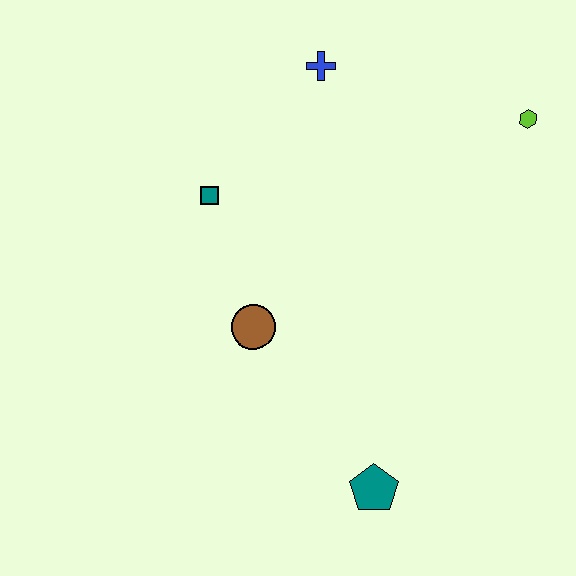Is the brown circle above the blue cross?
No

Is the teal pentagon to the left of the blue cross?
No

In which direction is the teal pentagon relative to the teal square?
The teal pentagon is below the teal square.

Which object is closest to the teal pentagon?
The brown circle is closest to the teal pentagon.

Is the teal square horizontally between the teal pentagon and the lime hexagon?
No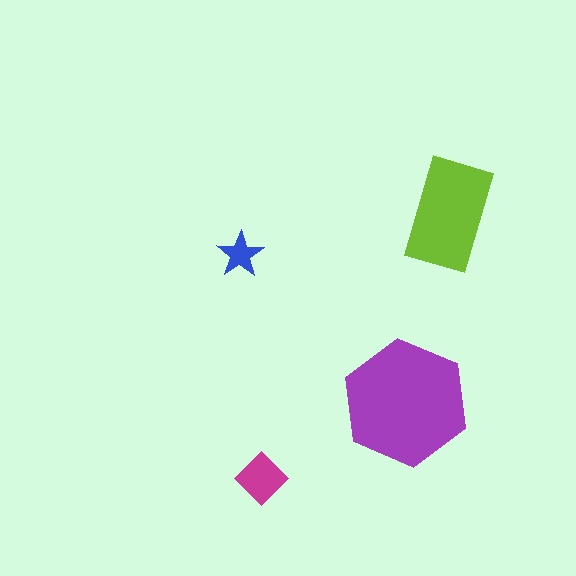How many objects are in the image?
There are 4 objects in the image.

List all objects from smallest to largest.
The blue star, the magenta diamond, the lime rectangle, the purple hexagon.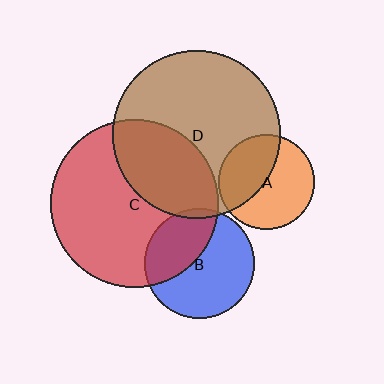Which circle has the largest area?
Circle D (brown).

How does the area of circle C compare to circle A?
Approximately 3.1 times.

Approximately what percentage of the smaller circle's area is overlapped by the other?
Approximately 45%.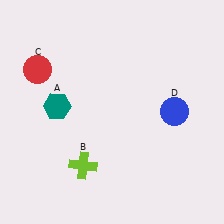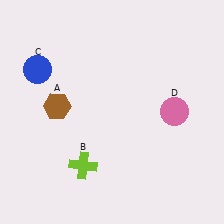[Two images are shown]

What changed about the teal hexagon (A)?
In Image 1, A is teal. In Image 2, it changed to brown.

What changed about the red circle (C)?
In Image 1, C is red. In Image 2, it changed to blue.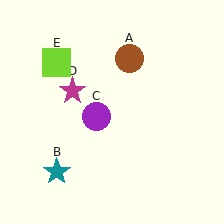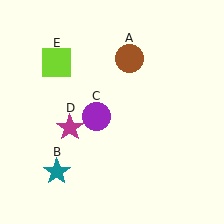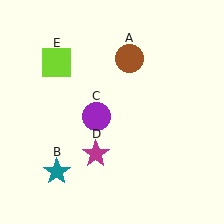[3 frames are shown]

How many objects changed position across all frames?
1 object changed position: magenta star (object D).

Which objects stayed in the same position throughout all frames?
Brown circle (object A) and teal star (object B) and purple circle (object C) and lime square (object E) remained stationary.